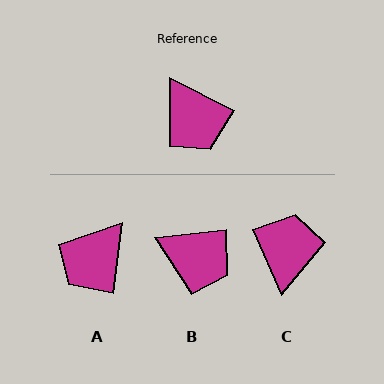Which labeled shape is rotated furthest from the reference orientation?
C, about 141 degrees away.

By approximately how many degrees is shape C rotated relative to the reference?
Approximately 141 degrees counter-clockwise.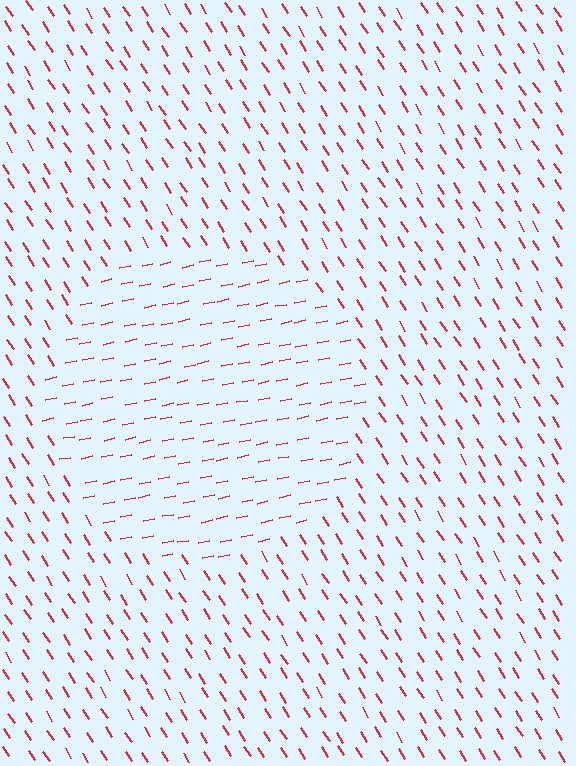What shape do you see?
I see a circle.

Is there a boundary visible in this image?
Yes, there is a texture boundary formed by a change in line orientation.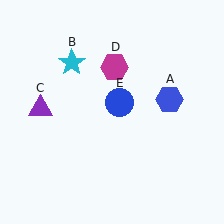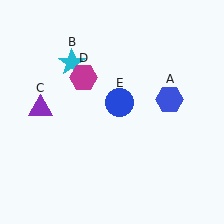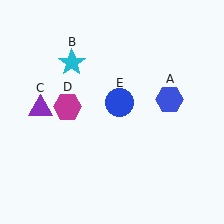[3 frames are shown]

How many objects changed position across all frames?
1 object changed position: magenta hexagon (object D).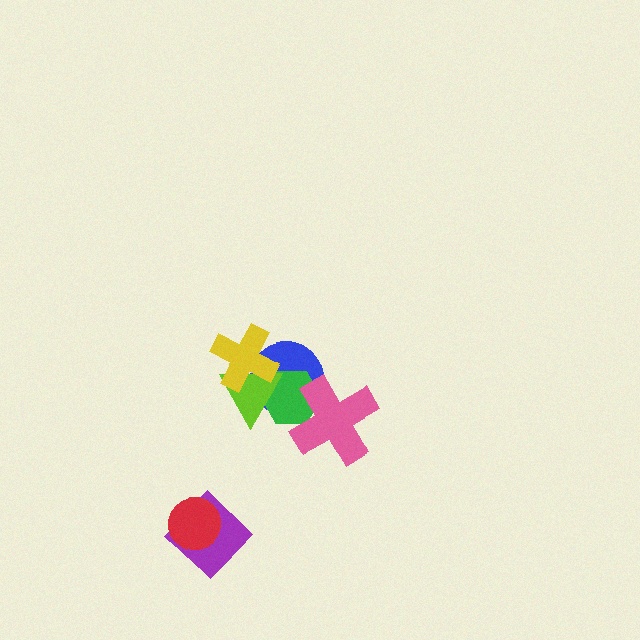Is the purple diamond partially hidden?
Yes, it is partially covered by another shape.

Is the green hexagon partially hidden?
Yes, it is partially covered by another shape.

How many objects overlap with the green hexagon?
3 objects overlap with the green hexagon.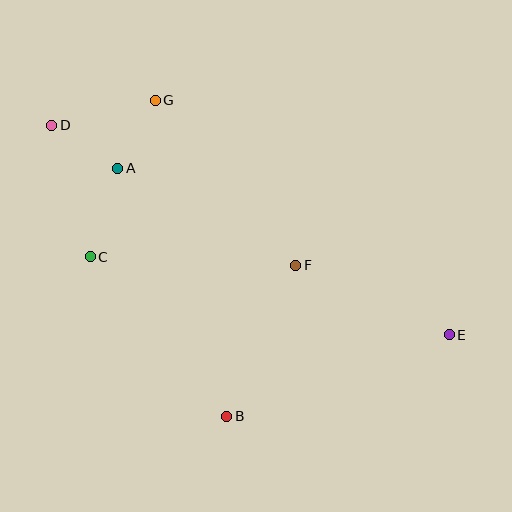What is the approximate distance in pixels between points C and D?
The distance between C and D is approximately 137 pixels.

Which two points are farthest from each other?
Points D and E are farthest from each other.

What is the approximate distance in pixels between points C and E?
The distance between C and E is approximately 367 pixels.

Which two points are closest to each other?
Points A and G are closest to each other.